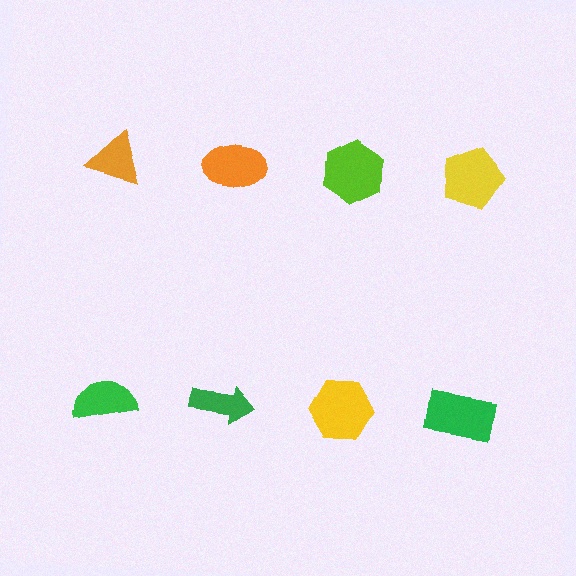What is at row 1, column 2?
An orange ellipse.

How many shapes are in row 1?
4 shapes.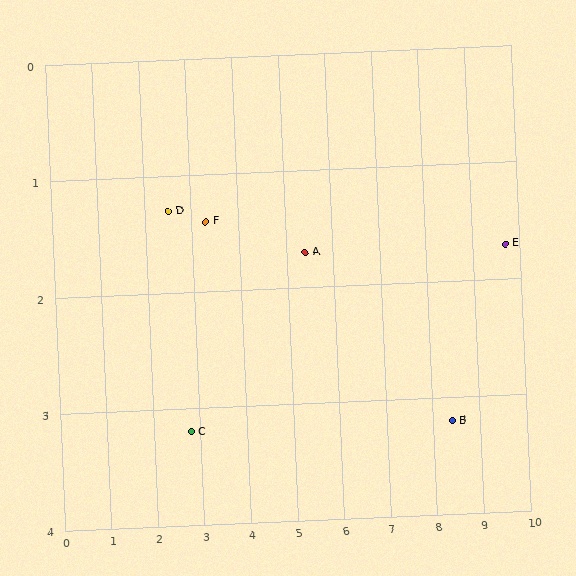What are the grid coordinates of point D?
Point D is at approximately (2.5, 1.3).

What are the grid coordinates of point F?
Point F is at approximately (3.3, 1.4).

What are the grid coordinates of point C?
Point C is at approximately (2.8, 3.2).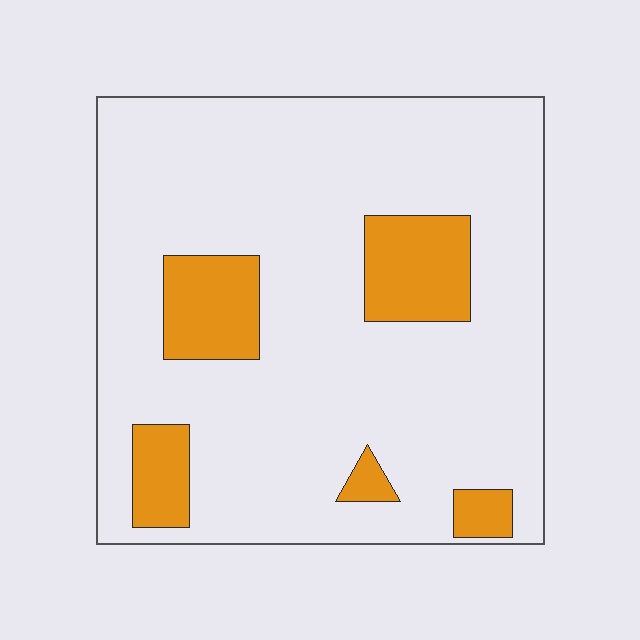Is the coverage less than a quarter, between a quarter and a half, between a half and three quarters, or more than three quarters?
Less than a quarter.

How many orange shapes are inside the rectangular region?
5.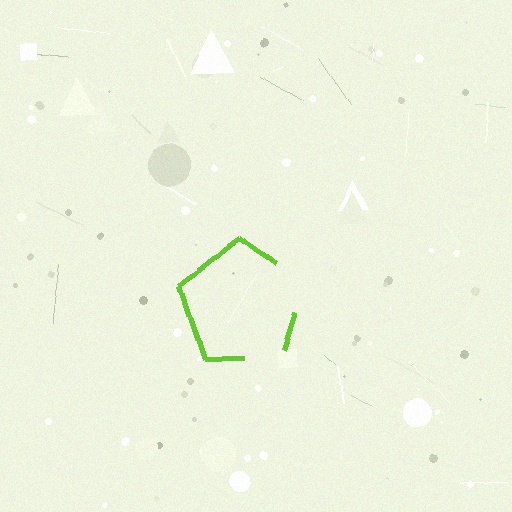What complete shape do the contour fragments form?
The contour fragments form a pentagon.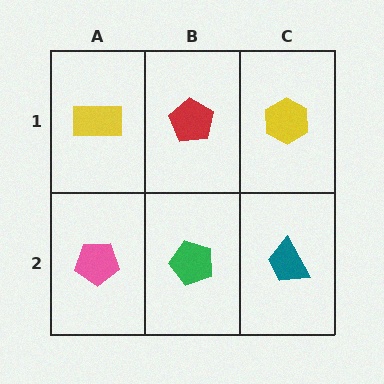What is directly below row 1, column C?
A teal trapezoid.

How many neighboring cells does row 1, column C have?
2.